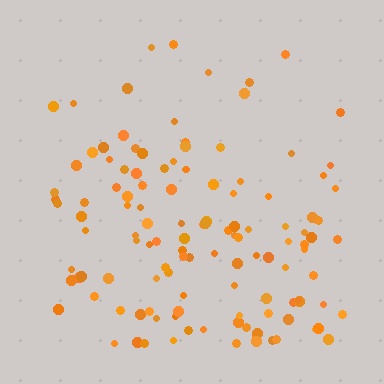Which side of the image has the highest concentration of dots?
The bottom.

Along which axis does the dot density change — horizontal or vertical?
Vertical.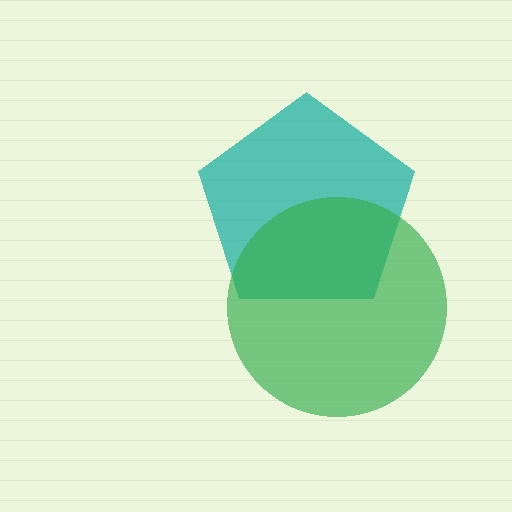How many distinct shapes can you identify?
There are 2 distinct shapes: a teal pentagon, a green circle.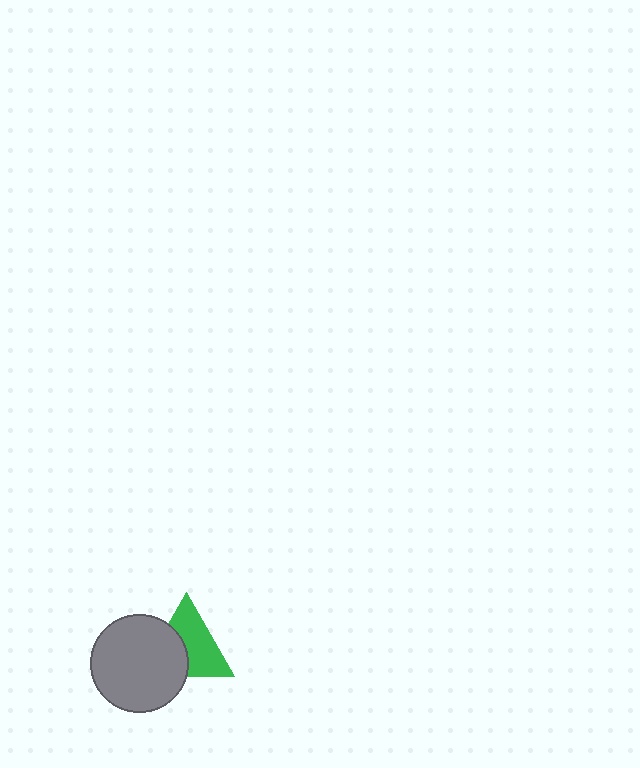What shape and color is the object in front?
The object in front is a gray circle.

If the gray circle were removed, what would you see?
You would see the complete green triangle.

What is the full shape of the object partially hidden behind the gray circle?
The partially hidden object is a green triangle.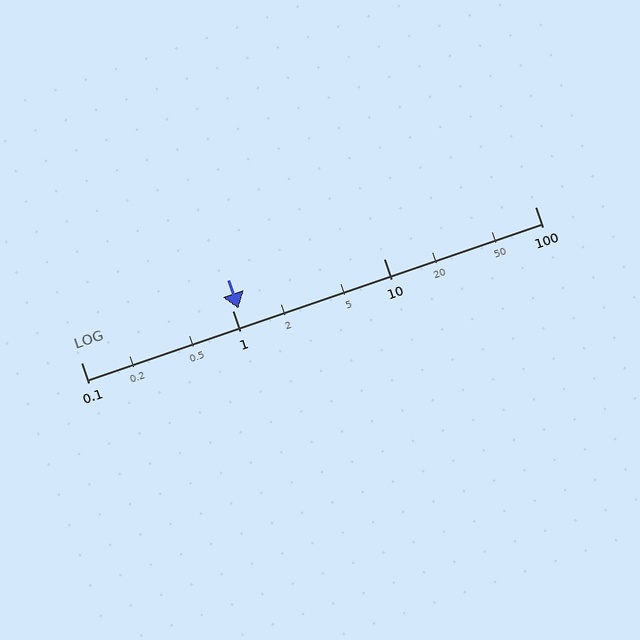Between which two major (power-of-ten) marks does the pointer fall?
The pointer is between 1 and 10.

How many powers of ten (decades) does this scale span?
The scale spans 3 decades, from 0.1 to 100.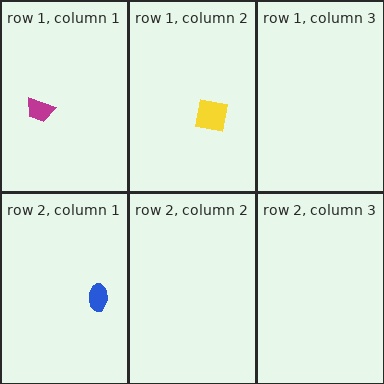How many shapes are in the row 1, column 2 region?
1.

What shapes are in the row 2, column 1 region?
The blue ellipse.